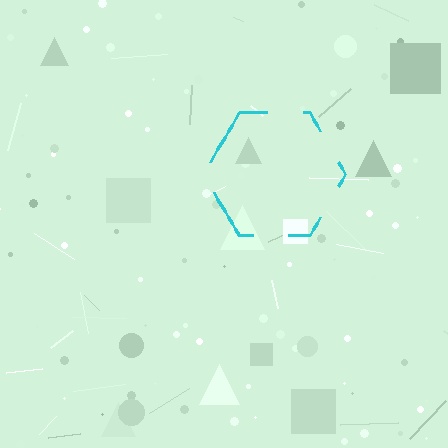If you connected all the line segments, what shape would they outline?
They would outline a hexagon.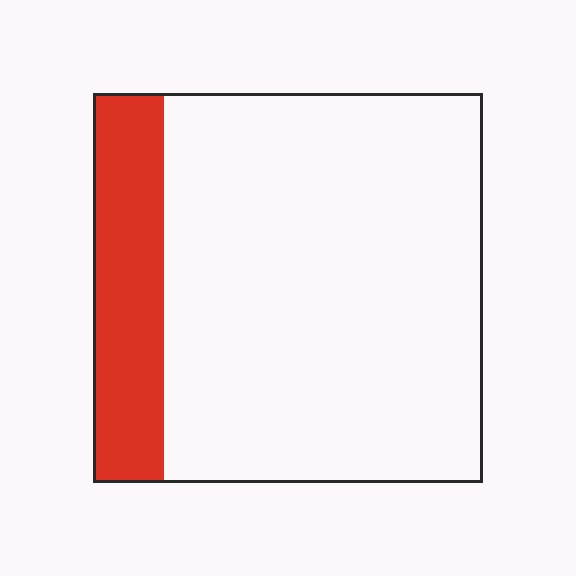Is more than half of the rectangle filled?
No.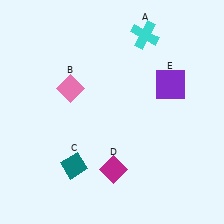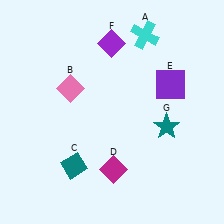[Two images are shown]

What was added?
A purple diamond (F), a teal star (G) were added in Image 2.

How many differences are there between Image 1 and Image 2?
There are 2 differences between the two images.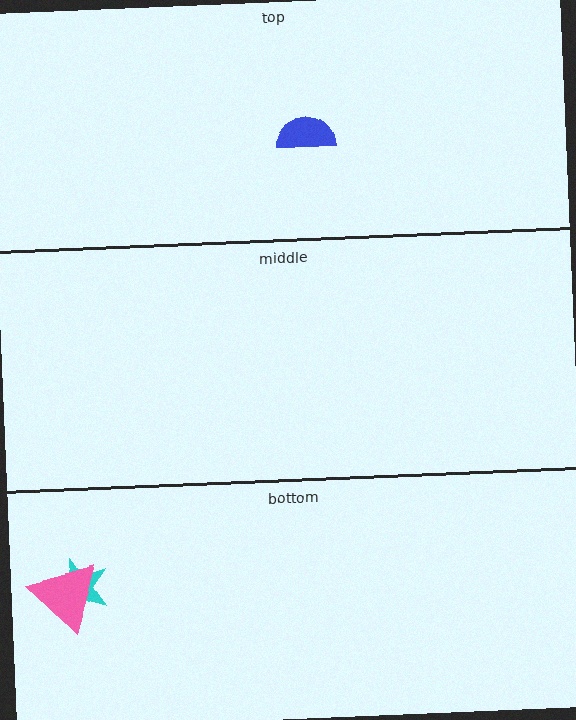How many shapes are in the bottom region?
2.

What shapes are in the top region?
The blue semicircle.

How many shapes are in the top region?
1.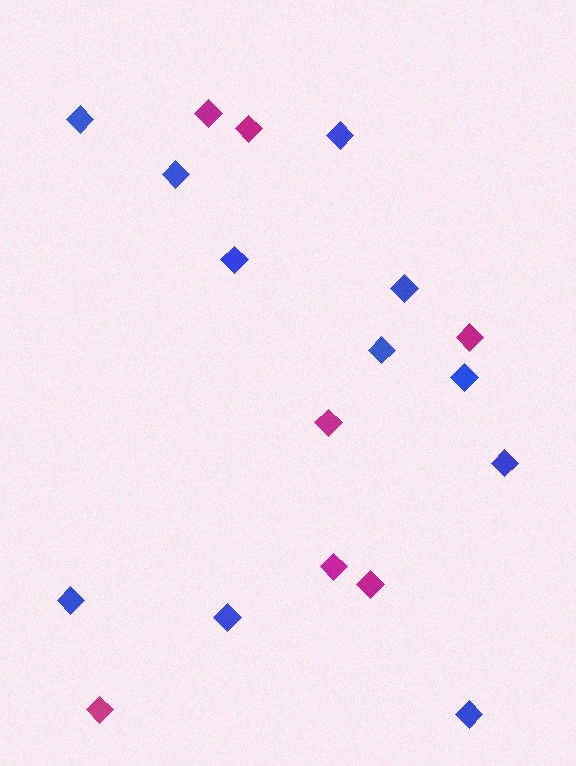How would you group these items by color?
There are 2 groups: one group of blue diamonds (11) and one group of magenta diamonds (7).